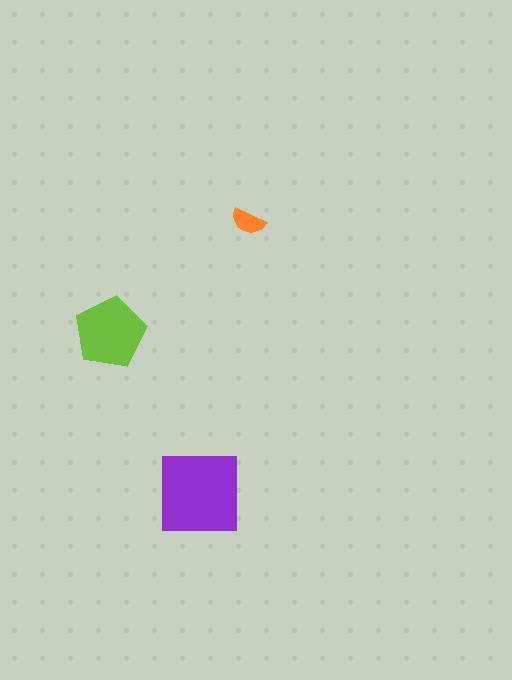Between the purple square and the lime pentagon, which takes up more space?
The purple square.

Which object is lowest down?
The purple square is bottommost.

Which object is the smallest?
The orange semicircle.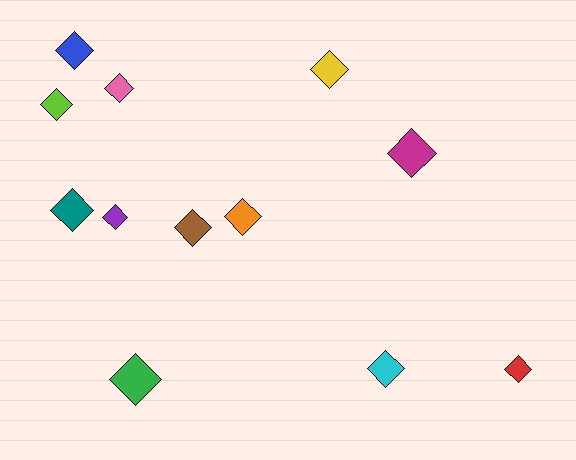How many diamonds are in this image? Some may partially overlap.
There are 12 diamonds.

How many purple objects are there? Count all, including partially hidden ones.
There is 1 purple object.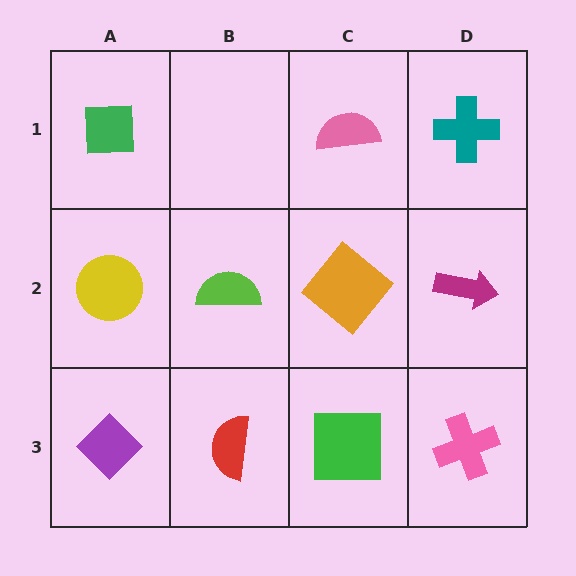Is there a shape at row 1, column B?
No, that cell is empty.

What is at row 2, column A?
A yellow circle.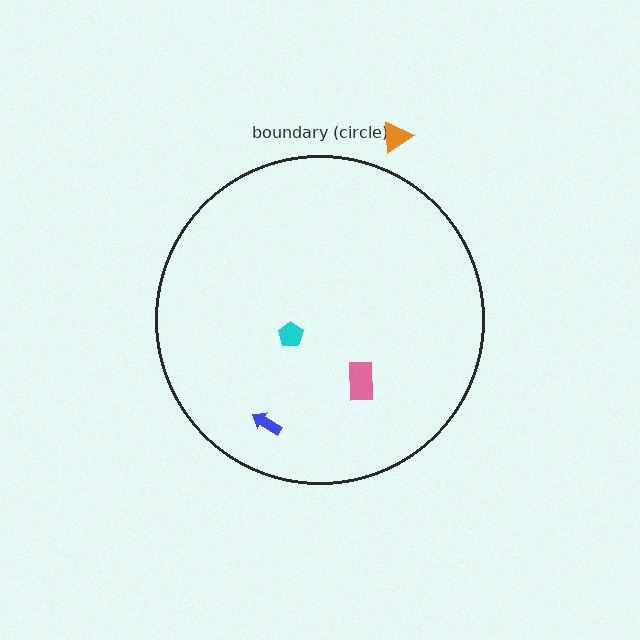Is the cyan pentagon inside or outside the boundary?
Inside.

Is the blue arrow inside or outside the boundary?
Inside.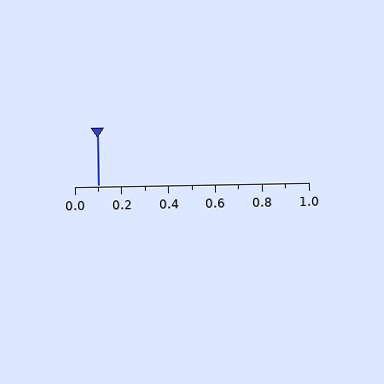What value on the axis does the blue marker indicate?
The marker indicates approximately 0.1.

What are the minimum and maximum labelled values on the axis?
The axis runs from 0.0 to 1.0.